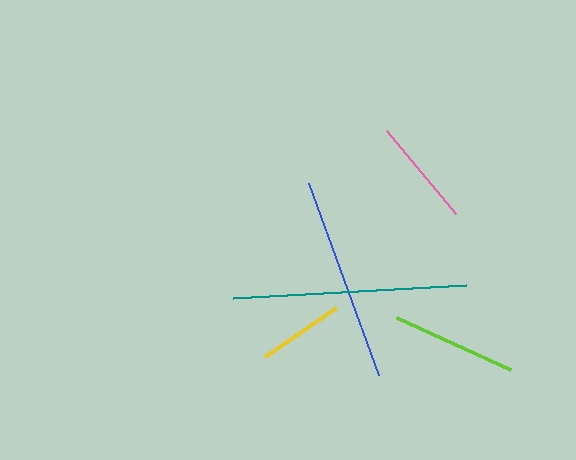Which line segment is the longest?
The teal line is the longest at approximately 233 pixels.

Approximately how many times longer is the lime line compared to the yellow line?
The lime line is approximately 1.5 times the length of the yellow line.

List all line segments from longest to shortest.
From longest to shortest: teal, blue, lime, pink, yellow.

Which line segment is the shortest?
The yellow line is the shortest at approximately 86 pixels.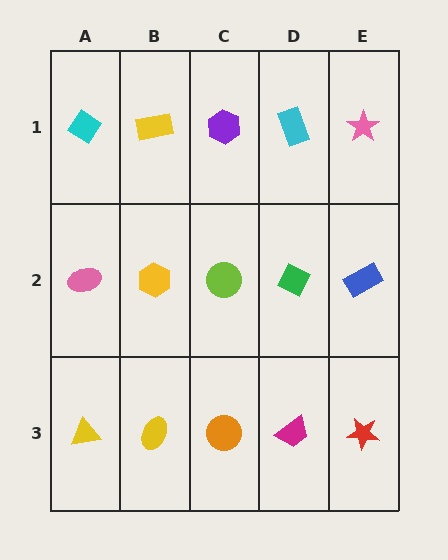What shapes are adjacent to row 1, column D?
A green diamond (row 2, column D), a purple hexagon (row 1, column C), a pink star (row 1, column E).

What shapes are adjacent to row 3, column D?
A green diamond (row 2, column D), an orange circle (row 3, column C), a red star (row 3, column E).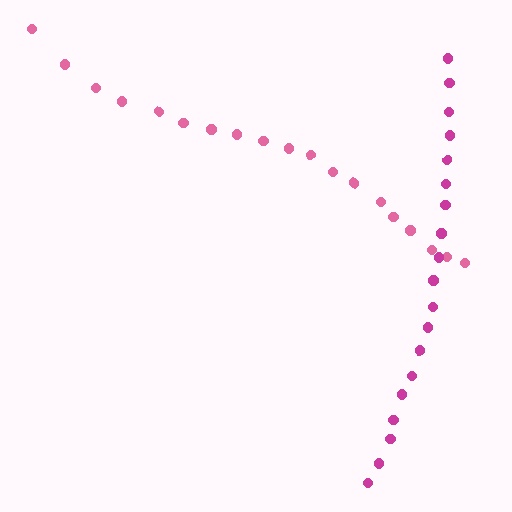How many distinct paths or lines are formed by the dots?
There are 2 distinct paths.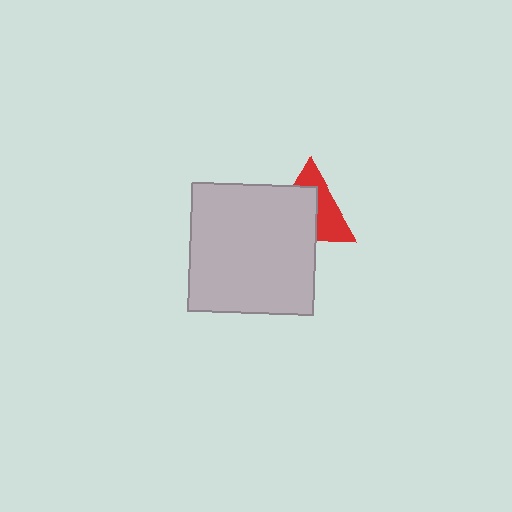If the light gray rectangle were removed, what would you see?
You would see the complete red triangle.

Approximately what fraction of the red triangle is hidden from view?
Roughly 55% of the red triangle is hidden behind the light gray rectangle.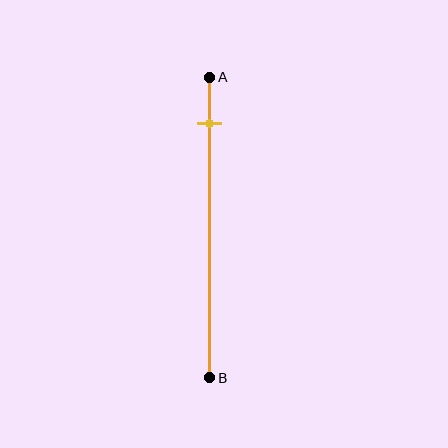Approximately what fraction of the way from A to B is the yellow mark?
The yellow mark is approximately 15% of the way from A to B.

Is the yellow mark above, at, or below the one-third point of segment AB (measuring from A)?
The yellow mark is above the one-third point of segment AB.